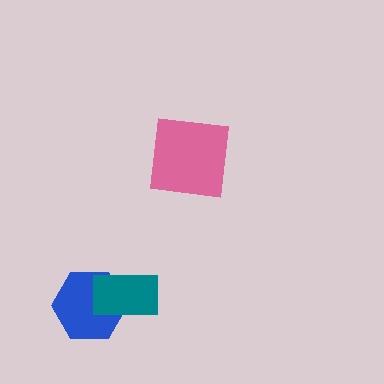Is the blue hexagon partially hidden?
Yes, it is partially covered by another shape.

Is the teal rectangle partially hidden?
No, no other shape covers it.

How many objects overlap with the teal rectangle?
1 object overlaps with the teal rectangle.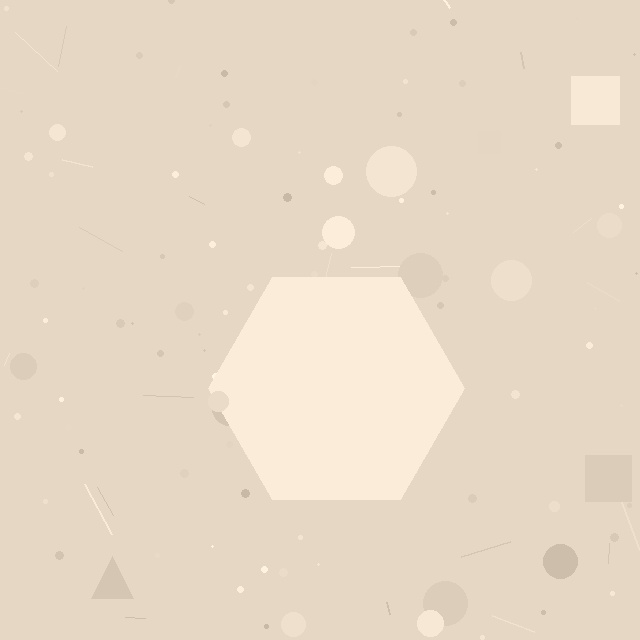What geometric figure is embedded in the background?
A hexagon is embedded in the background.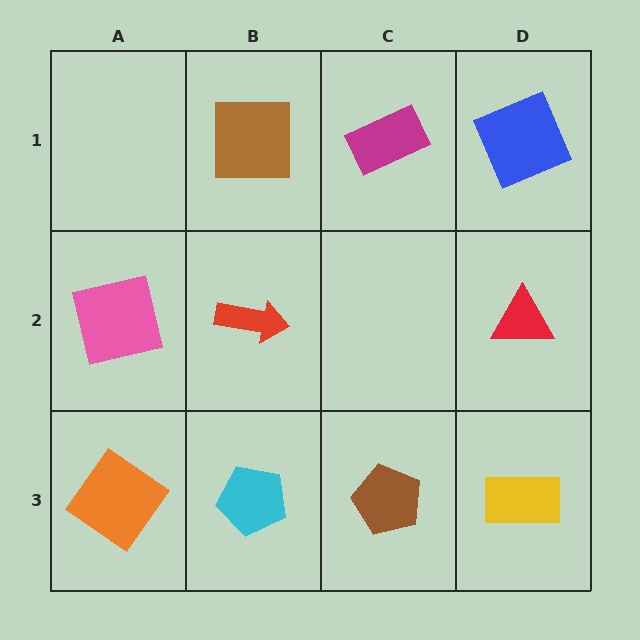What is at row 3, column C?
A brown pentagon.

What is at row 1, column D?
A blue square.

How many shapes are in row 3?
4 shapes.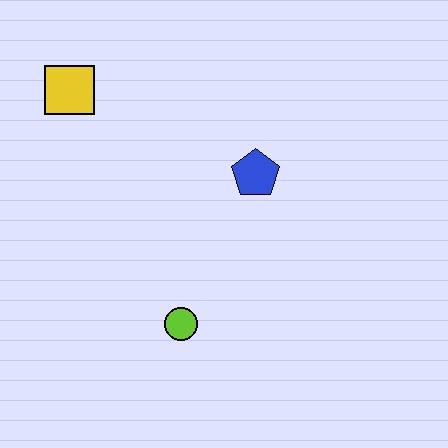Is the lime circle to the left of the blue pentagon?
Yes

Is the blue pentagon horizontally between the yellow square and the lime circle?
No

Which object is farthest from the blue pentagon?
The yellow square is farthest from the blue pentagon.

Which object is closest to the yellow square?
The blue pentagon is closest to the yellow square.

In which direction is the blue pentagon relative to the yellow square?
The blue pentagon is to the right of the yellow square.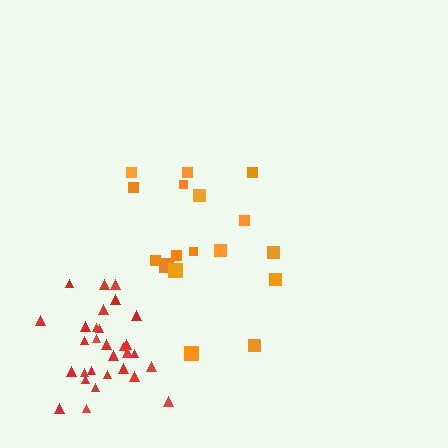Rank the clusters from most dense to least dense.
red, orange.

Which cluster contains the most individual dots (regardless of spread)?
Red (30).